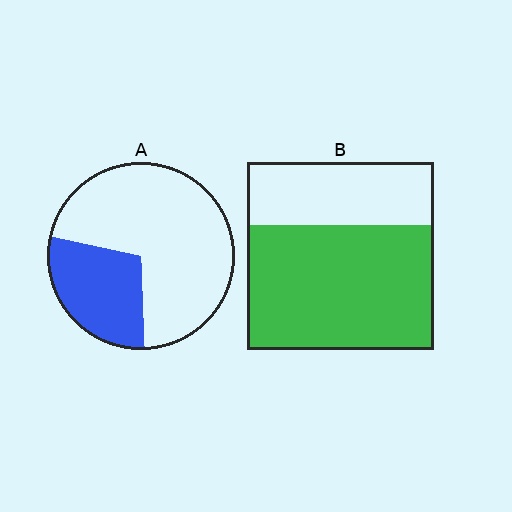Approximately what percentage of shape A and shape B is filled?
A is approximately 30% and B is approximately 65%.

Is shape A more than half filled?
No.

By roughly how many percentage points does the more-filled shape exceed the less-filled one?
By roughly 35 percentage points (B over A).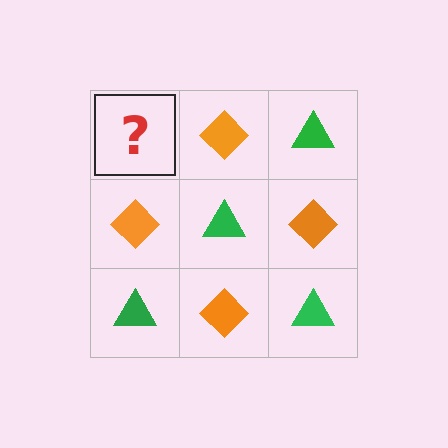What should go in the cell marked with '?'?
The missing cell should contain a green triangle.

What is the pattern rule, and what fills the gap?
The rule is that it alternates green triangle and orange diamond in a checkerboard pattern. The gap should be filled with a green triangle.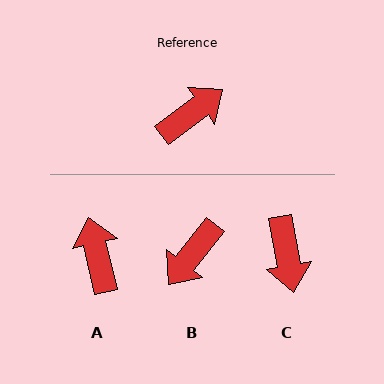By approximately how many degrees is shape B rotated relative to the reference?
Approximately 165 degrees clockwise.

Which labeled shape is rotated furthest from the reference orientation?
B, about 165 degrees away.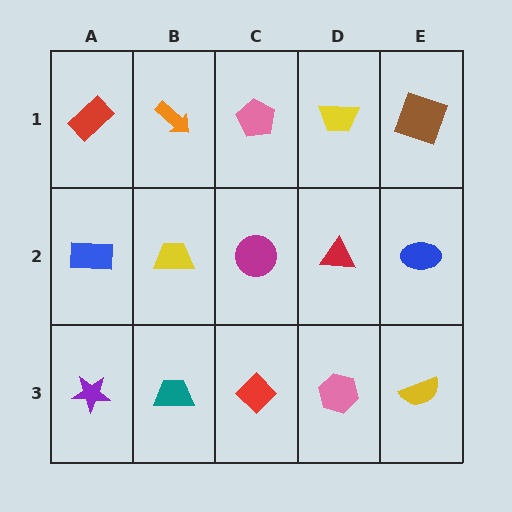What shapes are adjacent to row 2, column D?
A yellow trapezoid (row 1, column D), a pink hexagon (row 3, column D), a magenta circle (row 2, column C), a blue ellipse (row 2, column E).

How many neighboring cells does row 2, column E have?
3.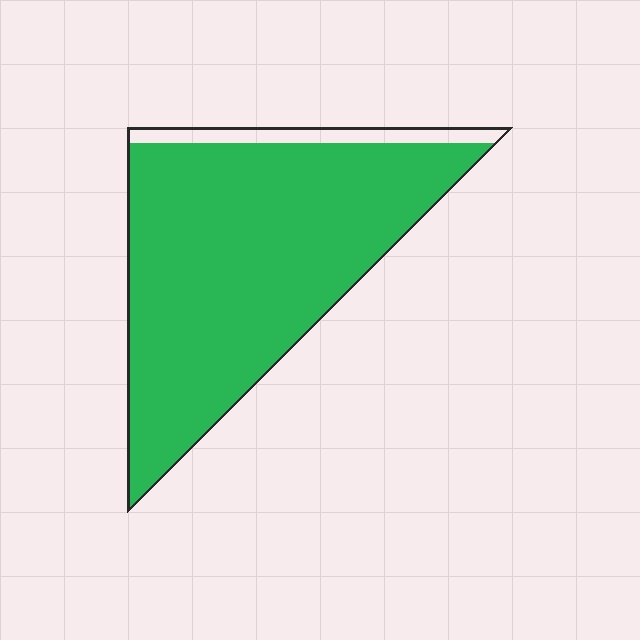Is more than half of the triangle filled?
Yes.